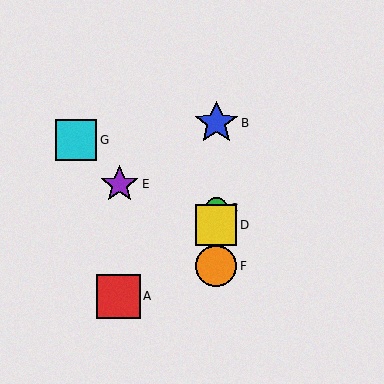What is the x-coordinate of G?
Object G is at x≈76.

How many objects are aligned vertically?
4 objects (B, C, D, F) are aligned vertically.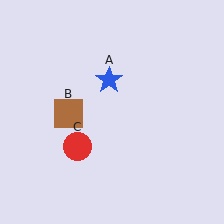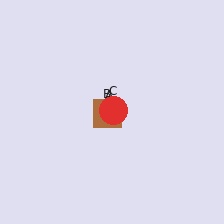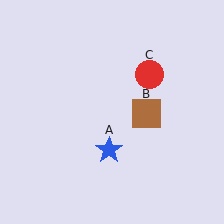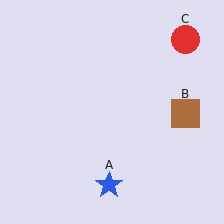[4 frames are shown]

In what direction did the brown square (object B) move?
The brown square (object B) moved right.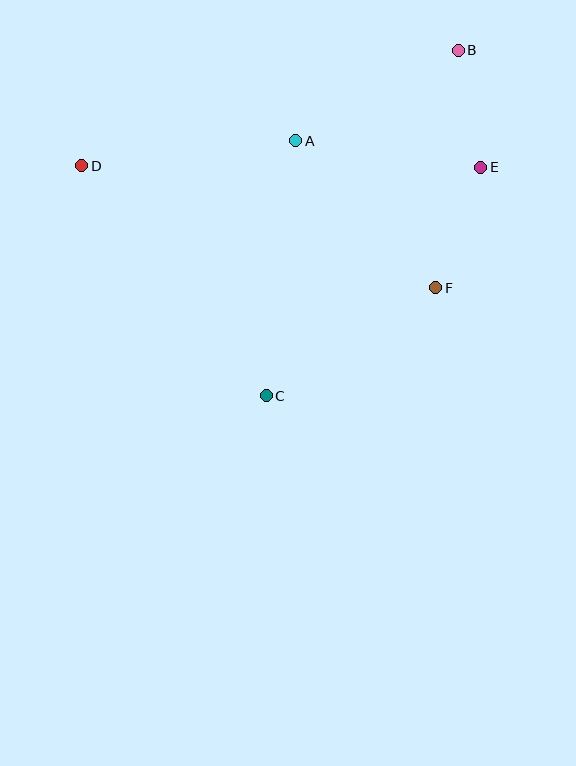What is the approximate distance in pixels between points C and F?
The distance between C and F is approximately 201 pixels.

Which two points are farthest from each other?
Points D and E are farthest from each other.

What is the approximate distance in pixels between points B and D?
The distance between B and D is approximately 394 pixels.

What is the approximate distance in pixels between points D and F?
The distance between D and F is approximately 375 pixels.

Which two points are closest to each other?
Points B and E are closest to each other.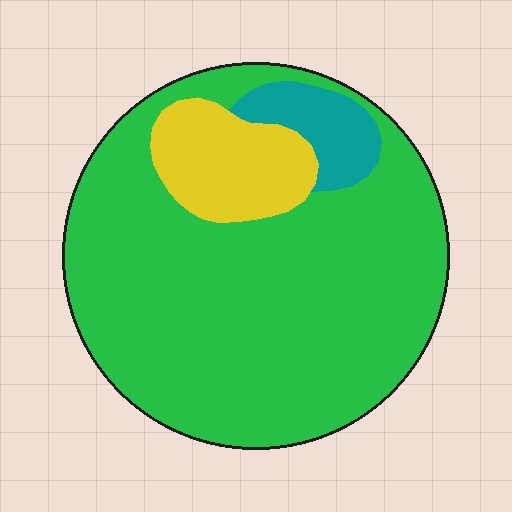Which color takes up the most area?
Green, at roughly 80%.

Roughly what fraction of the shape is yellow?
Yellow covers around 15% of the shape.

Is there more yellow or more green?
Green.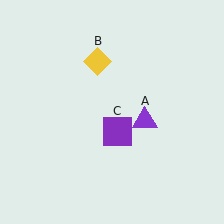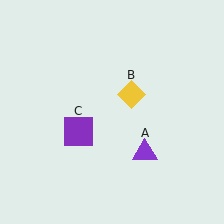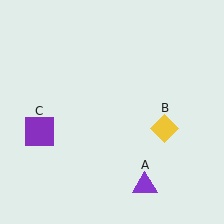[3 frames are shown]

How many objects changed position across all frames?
3 objects changed position: purple triangle (object A), yellow diamond (object B), purple square (object C).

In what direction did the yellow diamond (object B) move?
The yellow diamond (object B) moved down and to the right.